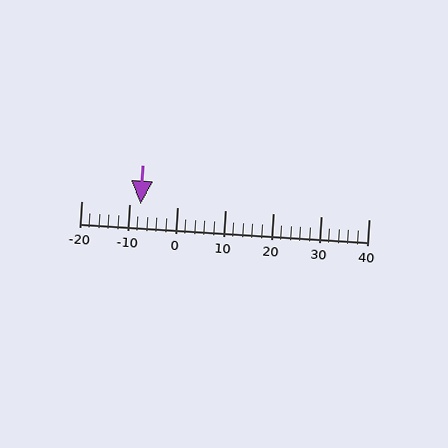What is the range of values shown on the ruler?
The ruler shows values from -20 to 40.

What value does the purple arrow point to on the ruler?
The purple arrow points to approximately -8.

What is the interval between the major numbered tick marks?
The major tick marks are spaced 10 units apart.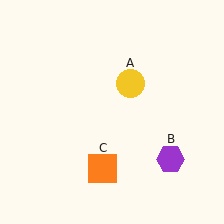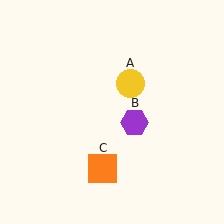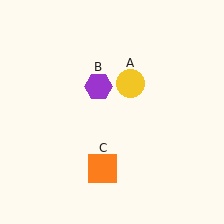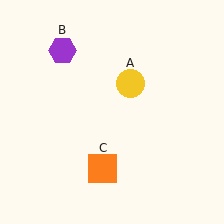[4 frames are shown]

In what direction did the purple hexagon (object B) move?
The purple hexagon (object B) moved up and to the left.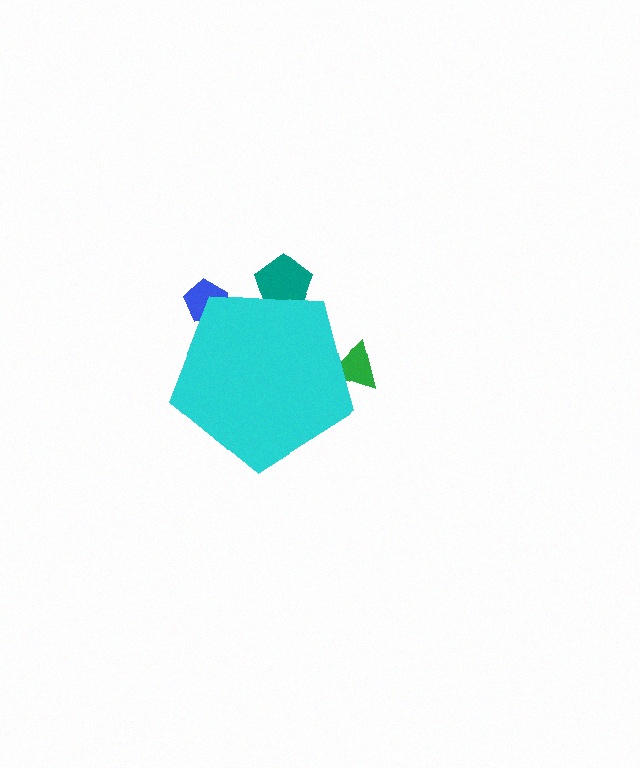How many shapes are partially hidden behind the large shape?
3 shapes are partially hidden.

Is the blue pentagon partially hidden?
Yes, the blue pentagon is partially hidden behind the cyan pentagon.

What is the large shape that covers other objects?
A cyan pentagon.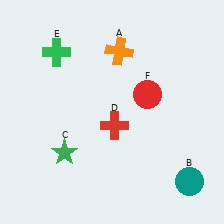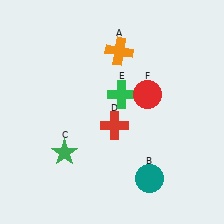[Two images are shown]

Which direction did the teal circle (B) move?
The teal circle (B) moved left.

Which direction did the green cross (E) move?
The green cross (E) moved right.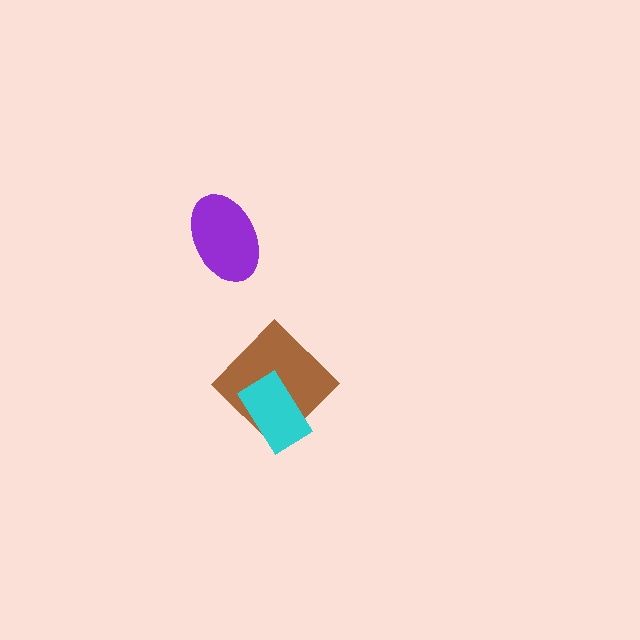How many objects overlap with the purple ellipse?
0 objects overlap with the purple ellipse.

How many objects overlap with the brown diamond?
1 object overlaps with the brown diamond.